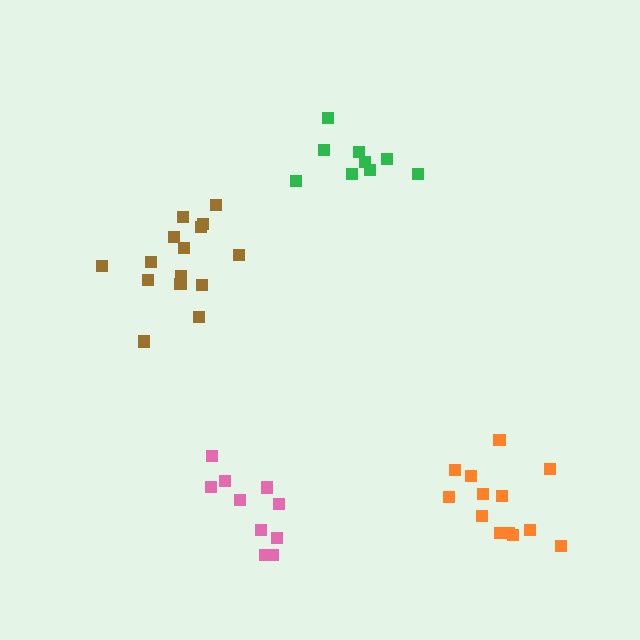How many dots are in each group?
Group 1: 9 dots, Group 2: 10 dots, Group 3: 15 dots, Group 4: 13 dots (47 total).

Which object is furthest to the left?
The brown cluster is leftmost.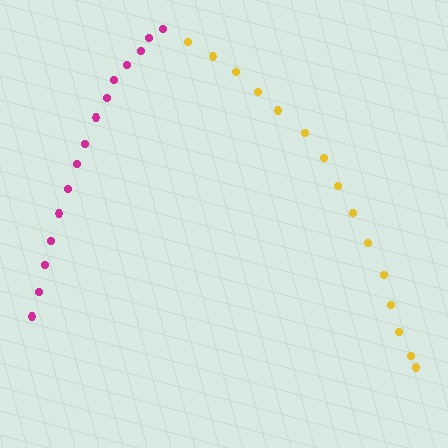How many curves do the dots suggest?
There are 2 distinct paths.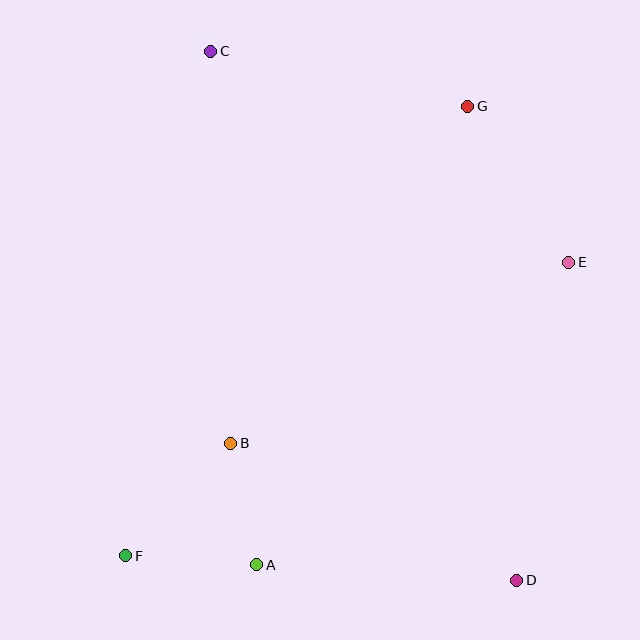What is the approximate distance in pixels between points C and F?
The distance between C and F is approximately 511 pixels.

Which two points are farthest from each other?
Points C and D are farthest from each other.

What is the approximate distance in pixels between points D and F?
The distance between D and F is approximately 391 pixels.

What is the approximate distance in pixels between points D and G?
The distance between D and G is approximately 477 pixels.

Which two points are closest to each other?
Points A and B are closest to each other.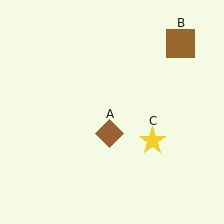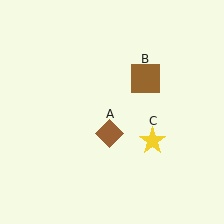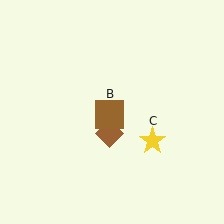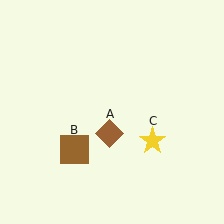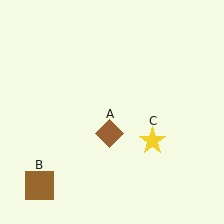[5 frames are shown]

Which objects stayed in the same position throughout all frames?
Brown diamond (object A) and yellow star (object C) remained stationary.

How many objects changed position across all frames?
1 object changed position: brown square (object B).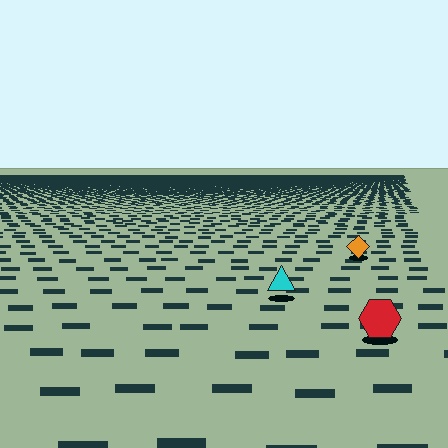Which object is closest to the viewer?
The red hexagon is closest. The texture marks near it are larger and more spread out.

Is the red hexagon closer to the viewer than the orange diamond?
Yes. The red hexagon is closer — you can tell from the texture gradient: the ground texture is coarser near it.